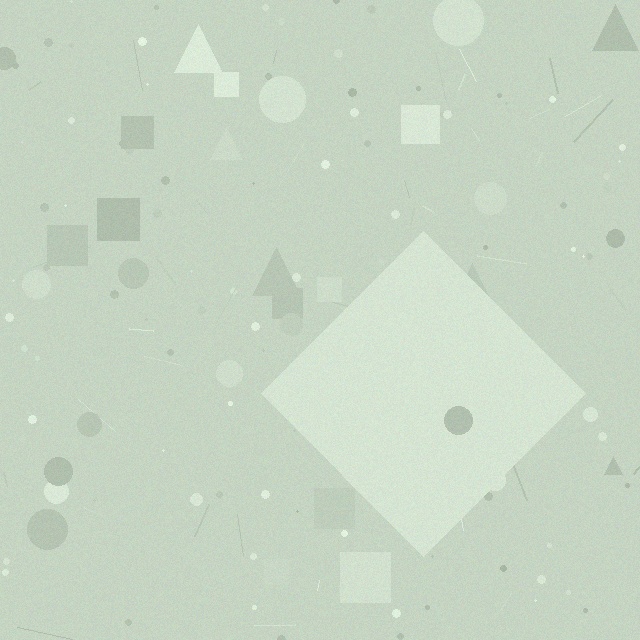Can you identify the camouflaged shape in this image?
The camouflaged shape is a diamond.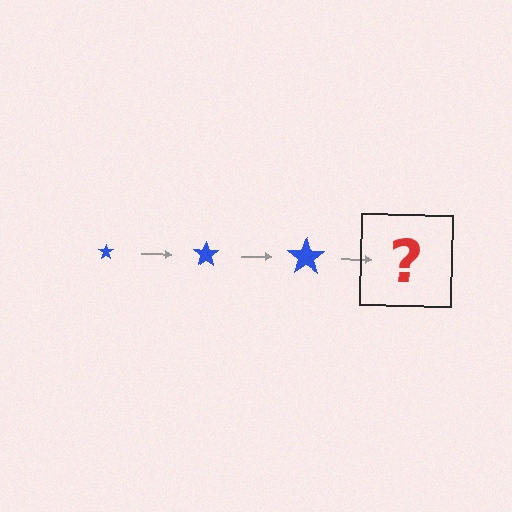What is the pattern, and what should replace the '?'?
The pattern is that the star gets progressively larger each step. The '?' should be a blue star, larger than the previous one.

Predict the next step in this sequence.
The next step is a blue star, larger than the previous one.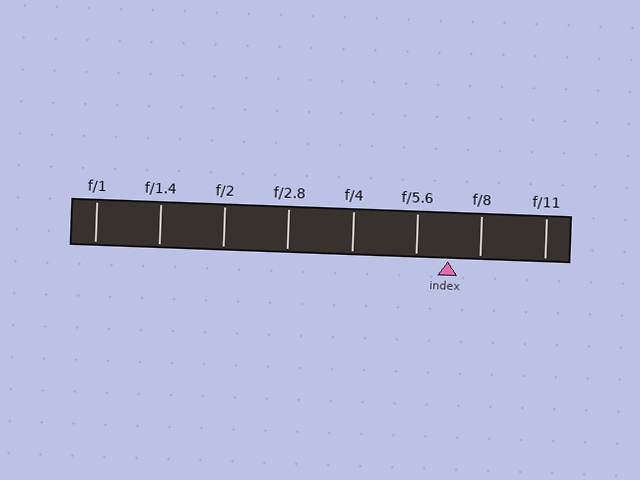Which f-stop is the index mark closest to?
The index mark is closest to f/8.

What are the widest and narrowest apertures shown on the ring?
The widest aperture shown is f/1 and the narrowest is f/11.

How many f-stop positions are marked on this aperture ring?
There are 8 f-stop positions marked.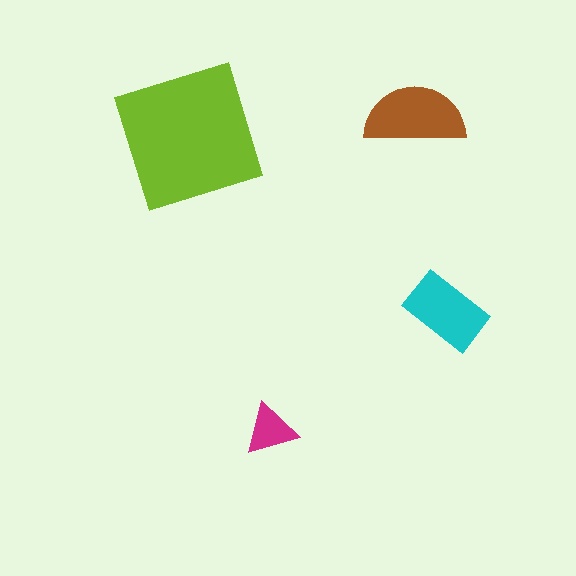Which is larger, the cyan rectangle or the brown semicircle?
The brown semicircle.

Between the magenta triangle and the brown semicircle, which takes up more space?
The brown semicircle.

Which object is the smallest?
The magenta triangle.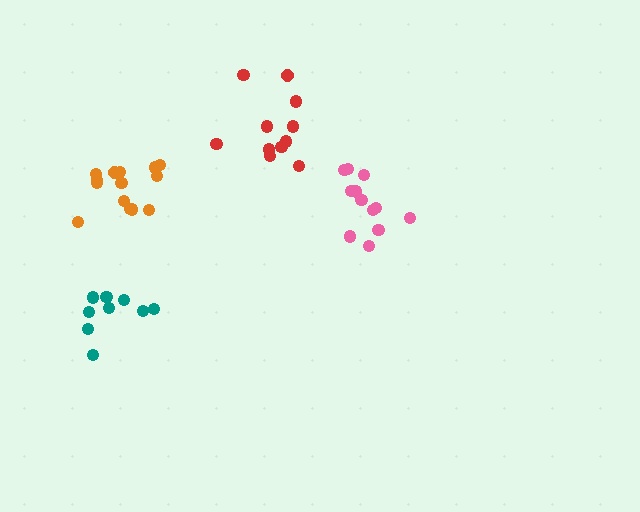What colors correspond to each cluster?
The clusters are colored: pink, orange, red, teal.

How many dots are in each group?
Group 1: 12 dots, Group 2: 14 dots, Group 3: 11 dots, Group 4: 9 dots (46 total).